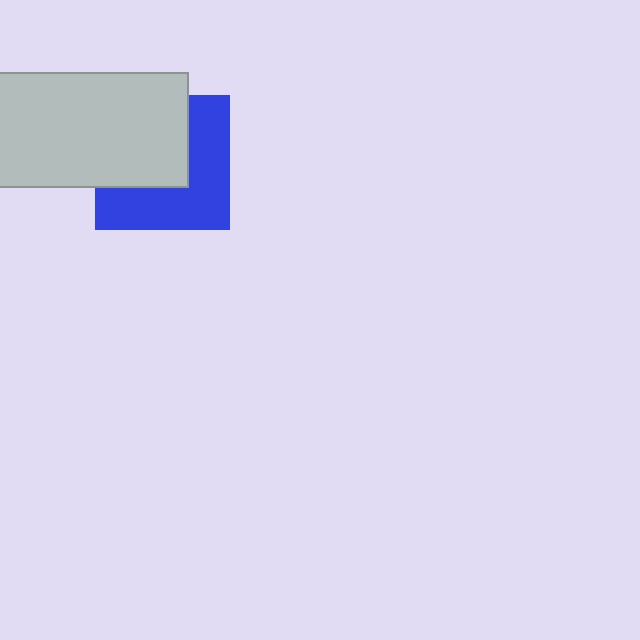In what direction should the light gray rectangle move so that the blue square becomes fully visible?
The light gray rectangle should move toward the upper-left. That is the shortest direction to clear the overlap and leave the blue square fully visible.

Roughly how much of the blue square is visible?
About half of it is visible (roughly 52%).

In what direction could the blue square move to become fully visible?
The blue square could move toward the lower-right. That would shift it out from behind the light gray rectangle entirely.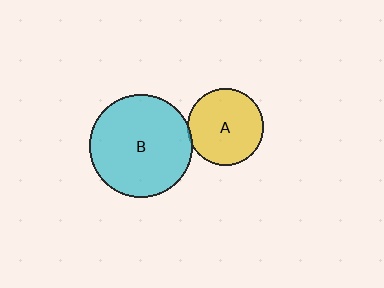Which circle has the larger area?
Circle B (cyan).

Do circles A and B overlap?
Yes.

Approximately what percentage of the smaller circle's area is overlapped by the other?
Approximately 5%.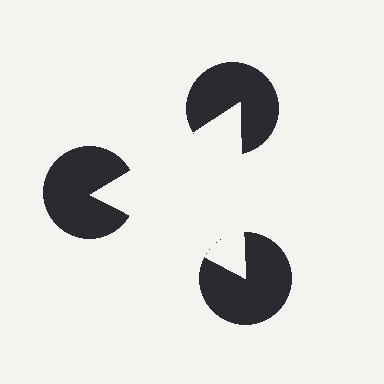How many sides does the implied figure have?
3 sides.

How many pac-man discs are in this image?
There are 3 — one at each vertex of the illusory triangle.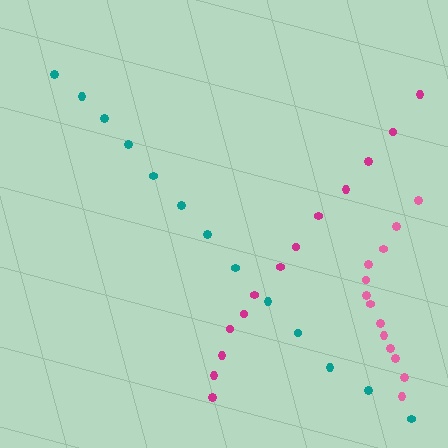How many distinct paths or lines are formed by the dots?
There are 3 distinct paths.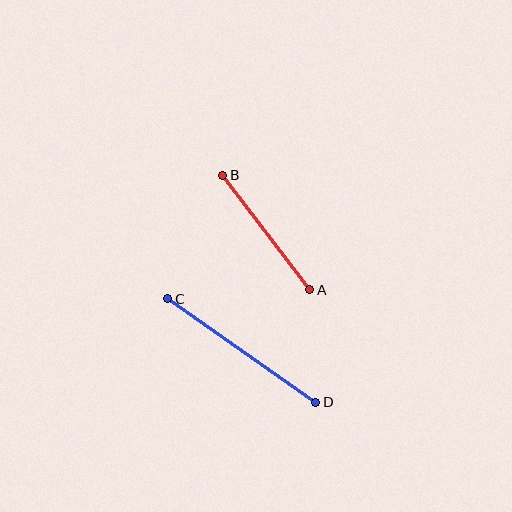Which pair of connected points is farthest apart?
Points C and D are farthest apart.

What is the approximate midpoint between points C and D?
The midpoint is at approximately (242, 350) pixels.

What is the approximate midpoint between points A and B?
The midpoint is at approximately (266, 233) pixels.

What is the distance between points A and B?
The distance is approximately 144 pixels.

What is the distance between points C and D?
The distance is approximately 180 pixels.